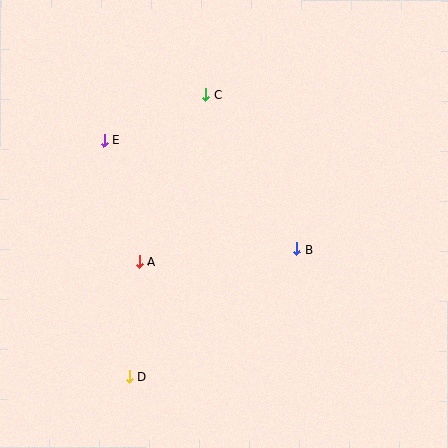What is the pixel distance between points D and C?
The distance between D and C is 293 pixels.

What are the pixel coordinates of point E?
Point E is at (104, 141).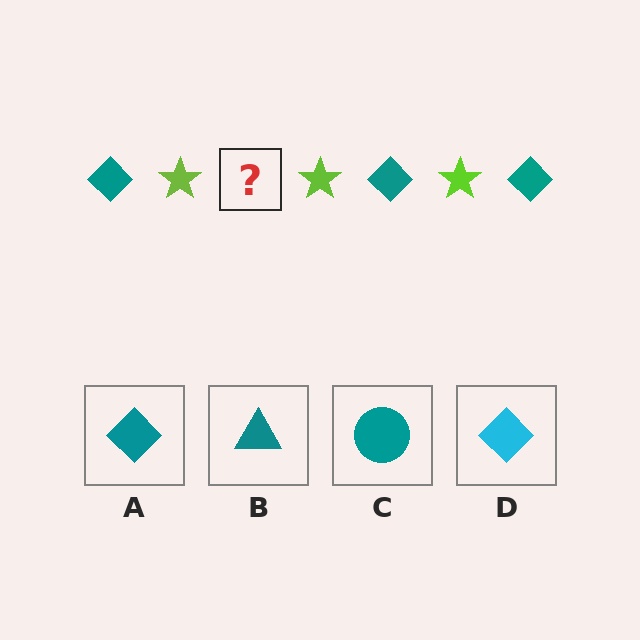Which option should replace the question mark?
Option A.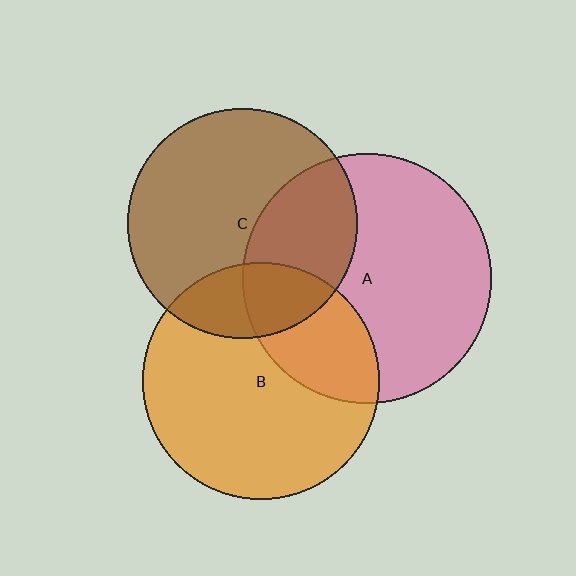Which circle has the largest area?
Circle A (pink).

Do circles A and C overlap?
Yes.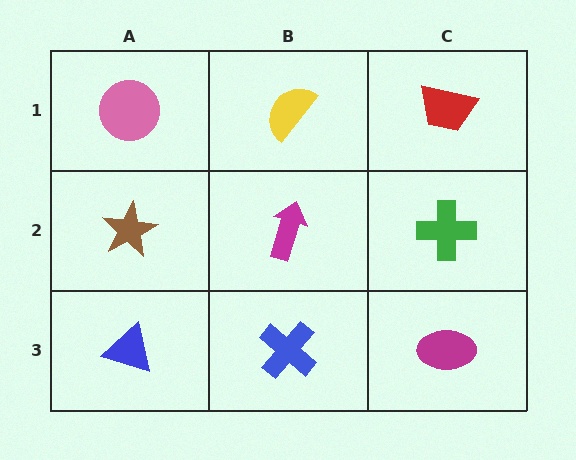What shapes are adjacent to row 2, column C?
A red trapezoid (row 1, column C), a magenta ellipse (row 3, column C), a magenta arrow (row 2, column B).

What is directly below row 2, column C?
A magenta ellipse.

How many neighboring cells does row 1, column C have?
2.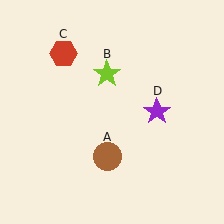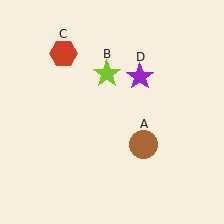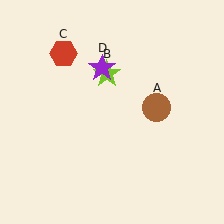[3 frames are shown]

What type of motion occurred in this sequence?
The brown circle (object A), purple star (object D) rotated counterclockwise around the center of the scene.